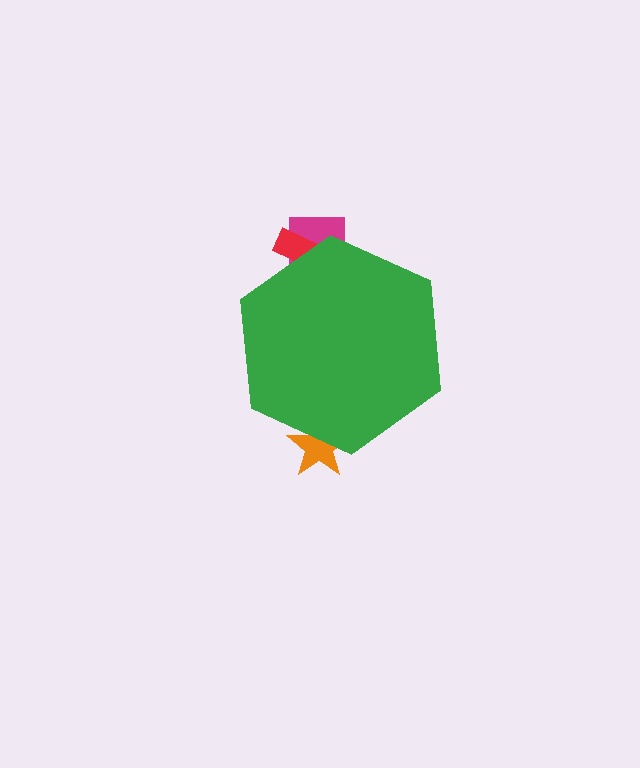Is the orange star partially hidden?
Yes, the orange star is partially hidden behind the green hexagon.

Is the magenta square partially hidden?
Yes, the magenta square is partially hidden behind the green hexagon.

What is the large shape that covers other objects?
A green hexagon.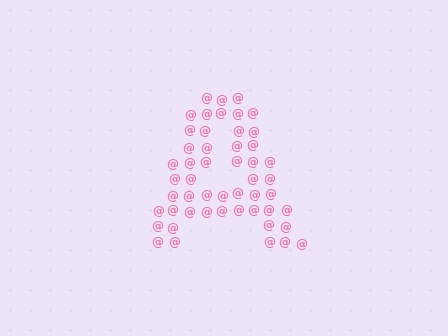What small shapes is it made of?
It is made of small at signs.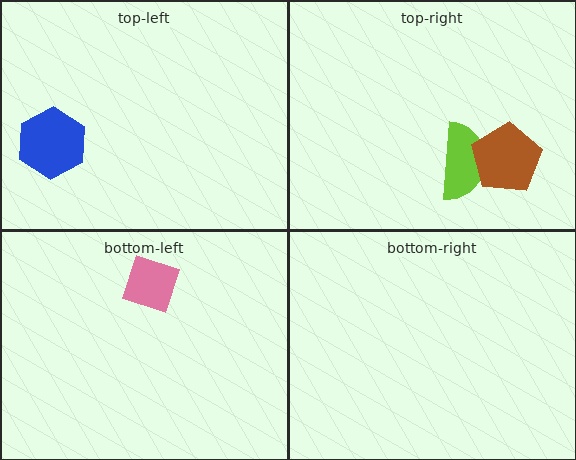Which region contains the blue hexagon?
The top-left region.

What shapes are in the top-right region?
The lime semicircle, the brown pentagon.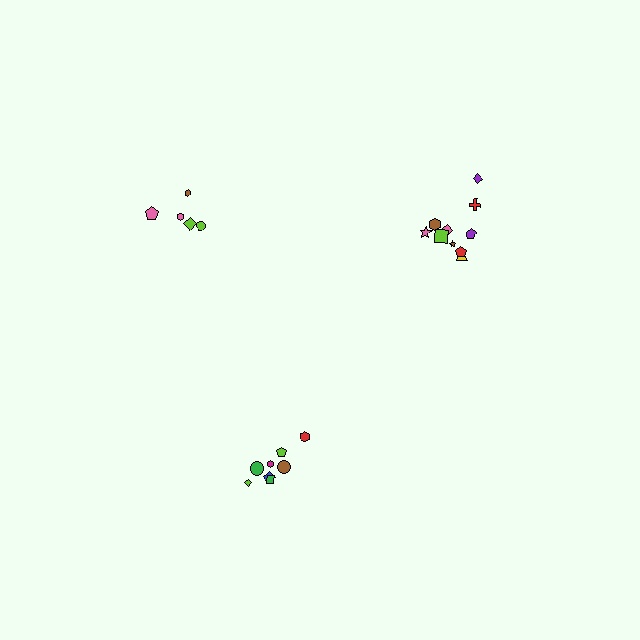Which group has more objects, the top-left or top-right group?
The top-right group.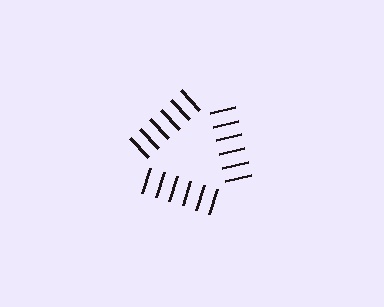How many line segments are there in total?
18 — 6 along each of the 3 edges.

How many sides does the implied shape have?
3 sides — the line-ends trace a triangle.